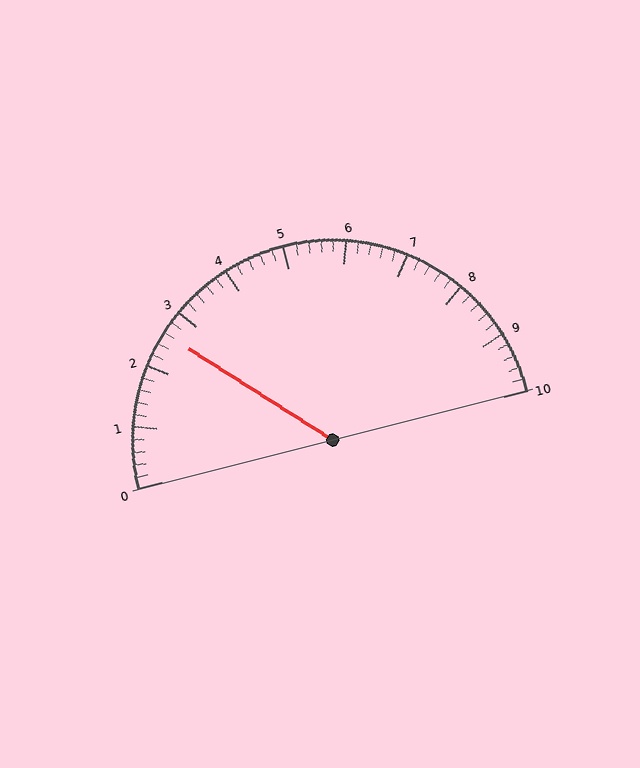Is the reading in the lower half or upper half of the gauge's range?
The reading is in the lower half of the range (0 to 10).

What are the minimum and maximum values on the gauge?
The gauge ranges from 0 to 10.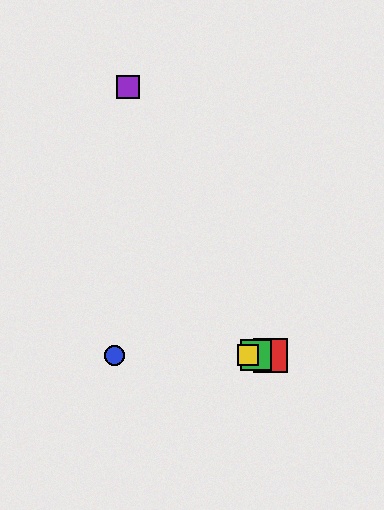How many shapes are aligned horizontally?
4 shapes (the red square, the blue circle, the green square, the yellow square) are aligned horizontally.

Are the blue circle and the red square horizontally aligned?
Yes, both are at y≈355.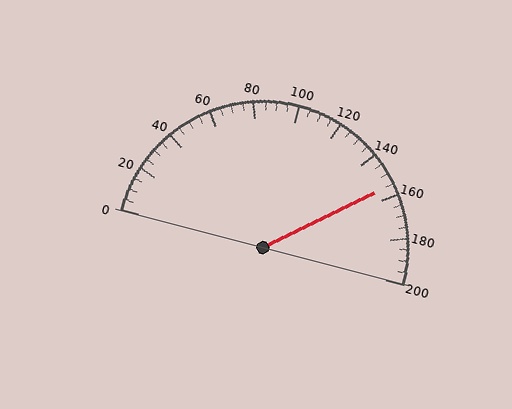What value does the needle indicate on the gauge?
The needle indicates approximately 155.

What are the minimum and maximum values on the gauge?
The gauge ranges from 0 to 200.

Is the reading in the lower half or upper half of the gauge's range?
The reading is in the upper half of the range (0 to 200).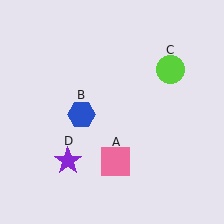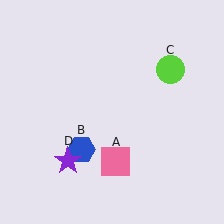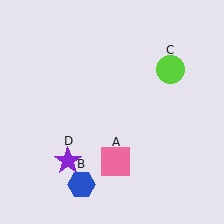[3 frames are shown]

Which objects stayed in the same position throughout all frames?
Pink square (object A) and lime circle (object C) and purple star (object D) remained stationary.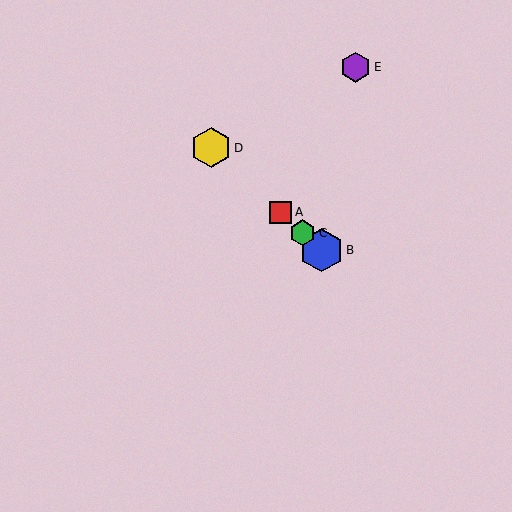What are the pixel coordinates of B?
Object B is at (321, 250).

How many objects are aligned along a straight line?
4 objects (A, B, C, D) are aligned along a straight line.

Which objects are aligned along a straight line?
Objects A, B, C, D are aligned along a straight line.